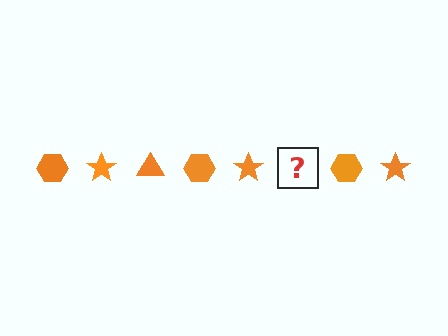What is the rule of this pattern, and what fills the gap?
The rule is that the pattern cycles through hexagon, star, triangle shapes in orange. The gap should be filled with an orange triangle.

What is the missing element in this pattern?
The missing element is an orange triangle.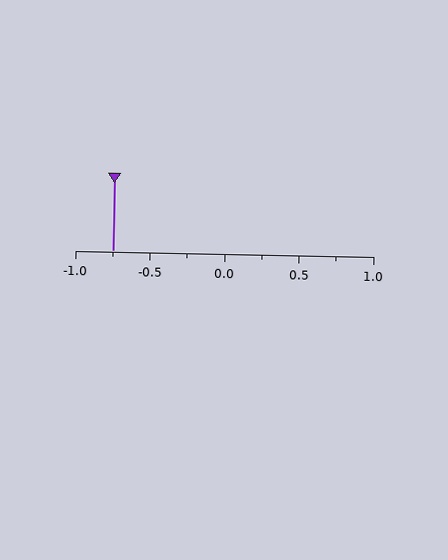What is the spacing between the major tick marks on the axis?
The major ticks are spaced 0.5 apart.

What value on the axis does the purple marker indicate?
The marker indicates approximately -0.75.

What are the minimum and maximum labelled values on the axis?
The axis runs from -1.0 to 1.0.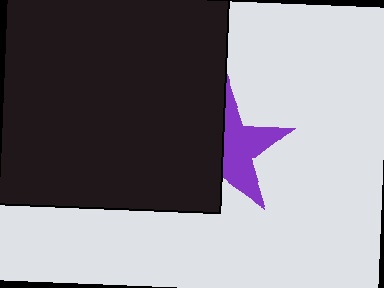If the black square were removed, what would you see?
You would see the complete purple star.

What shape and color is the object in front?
The object in front is a black square.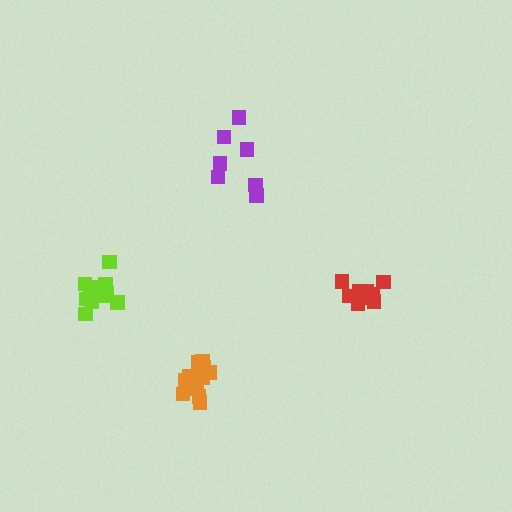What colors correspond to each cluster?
The clusters are colored: purple, orange, lime, red.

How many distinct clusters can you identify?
There are 4 distinct clusters.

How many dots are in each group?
Group 1: 7 dots, Group 2: 13 dots, Group 3: 11 dots, Group 4: 10 dots (41 total).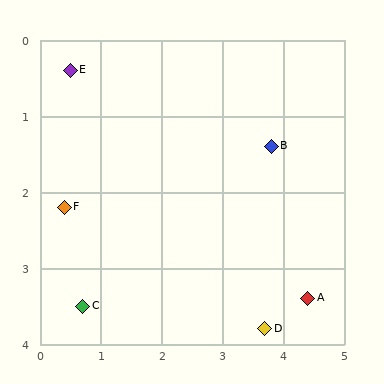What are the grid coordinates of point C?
Point C is at approximately (0.7, 3.5).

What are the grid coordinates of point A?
Point A is at approximately (4.4, 3.4).